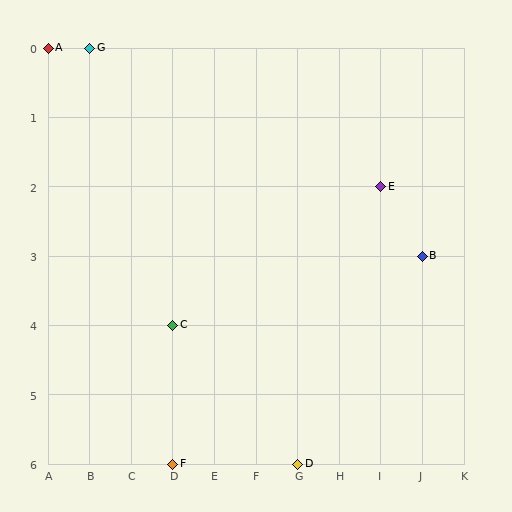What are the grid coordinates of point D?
Point D is at grid coordinates (G, 6).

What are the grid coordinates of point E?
Point E is at grid coordinates (I, 2).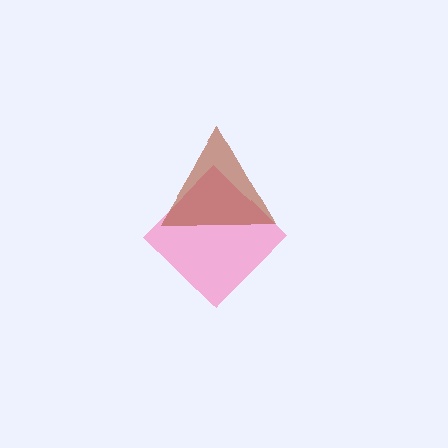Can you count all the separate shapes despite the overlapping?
Yes, there are 2 separate shapes.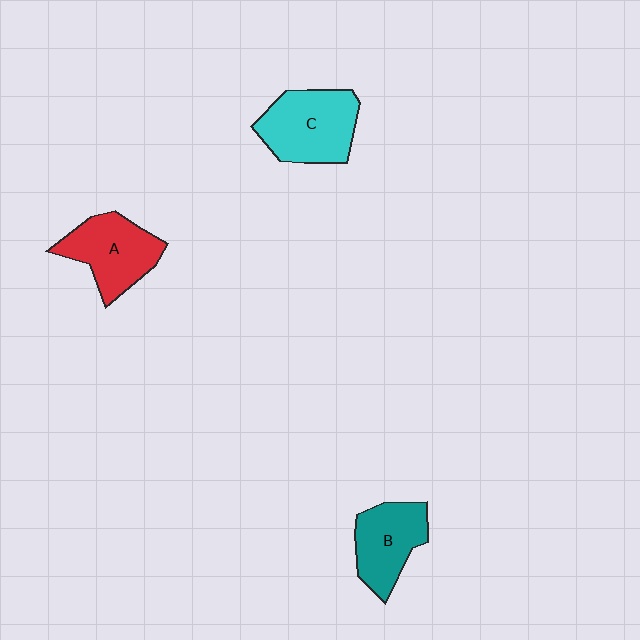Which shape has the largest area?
Shape C (cyan).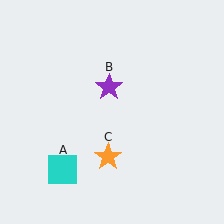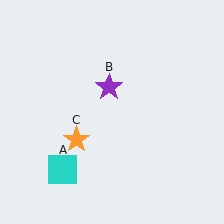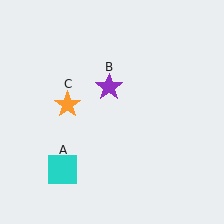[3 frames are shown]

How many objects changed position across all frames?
1 object changed position: orange star (object C).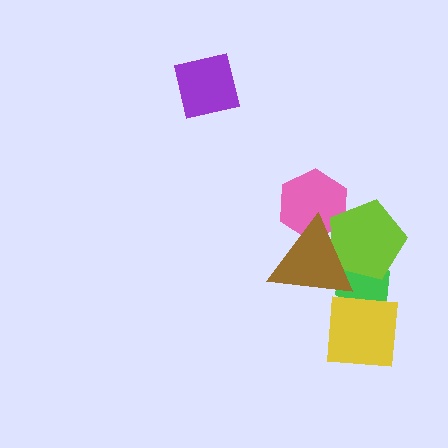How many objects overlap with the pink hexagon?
2 objects overlap with the pink hexagon.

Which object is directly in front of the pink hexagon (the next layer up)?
The lime pentagon is directly in front of the pink hexagon.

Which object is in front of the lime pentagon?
The brown triangle is in front of the lime pentagon.